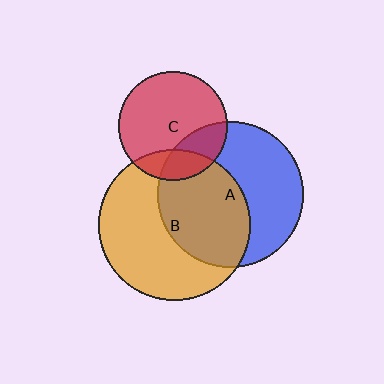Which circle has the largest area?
Circle B (orange).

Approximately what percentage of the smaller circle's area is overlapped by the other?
Approximately 20%.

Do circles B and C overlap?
Yes.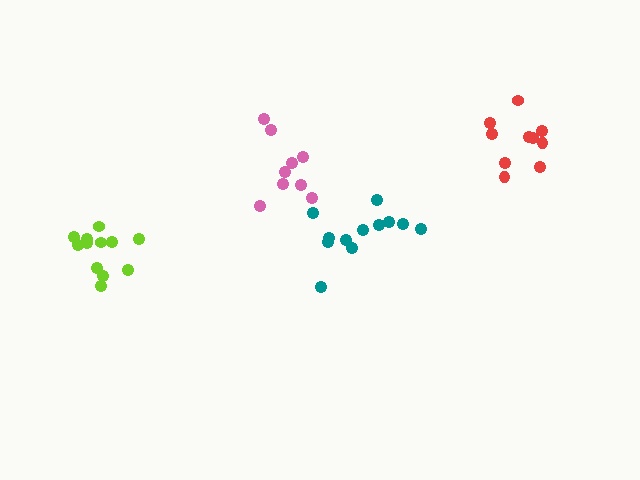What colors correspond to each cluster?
The clusters are colored: pink, teal, red, lime.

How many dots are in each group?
Group 1: 9 dots, Group 2: 12 dots, Group 3: 10 dots, Group 4: 12 dots (43 total).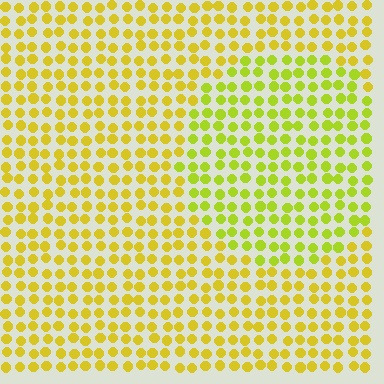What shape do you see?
I see a circle.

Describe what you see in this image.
The image is filled with small yellow elements in a uniform arrangement. A circle-shaped region is visible where the elements are tinted to a slightly different hue, forming a subtle color boundary.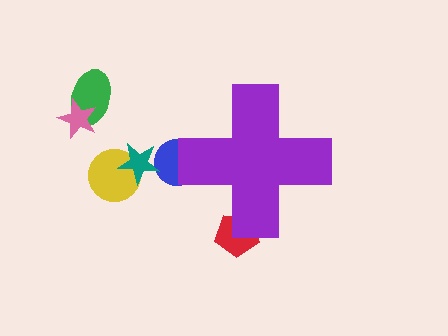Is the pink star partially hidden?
No, the pink star is fully visible.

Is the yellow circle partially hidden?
No, the yellow circle is fully visible.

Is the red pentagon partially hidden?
Yes, the red pentagon is partially hidden behind the purple cross.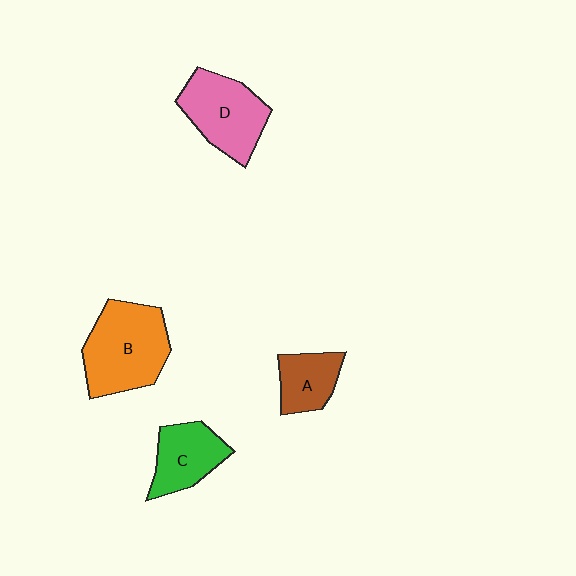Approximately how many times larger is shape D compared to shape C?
Approximately 1.3 times.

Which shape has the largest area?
Shape B (orange).